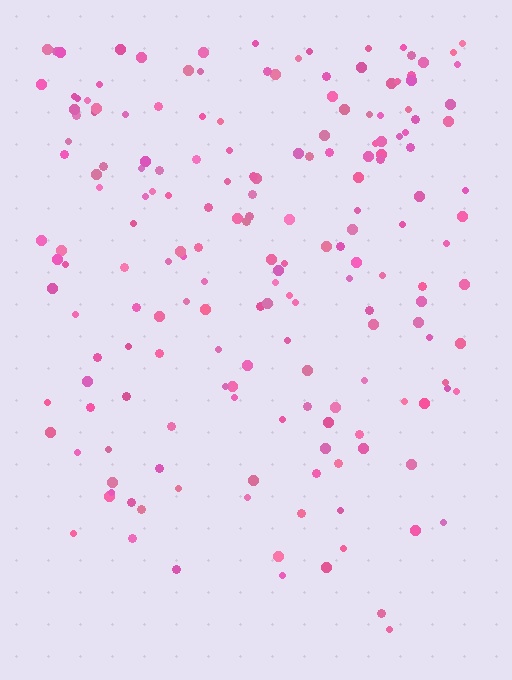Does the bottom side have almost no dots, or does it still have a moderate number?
Still a moderate number, just noticeably fewer than the top.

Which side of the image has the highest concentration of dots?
The top.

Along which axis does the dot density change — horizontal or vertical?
Vertical.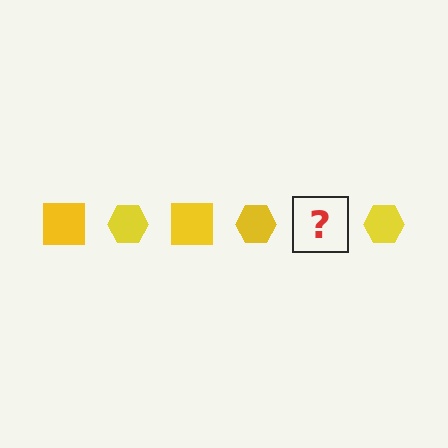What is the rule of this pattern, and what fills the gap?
The rule is that the pattern cycles through square, hexagon shapes in yellow. The gap should be filled with a yellow square.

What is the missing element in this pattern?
The missing element is a yellow square.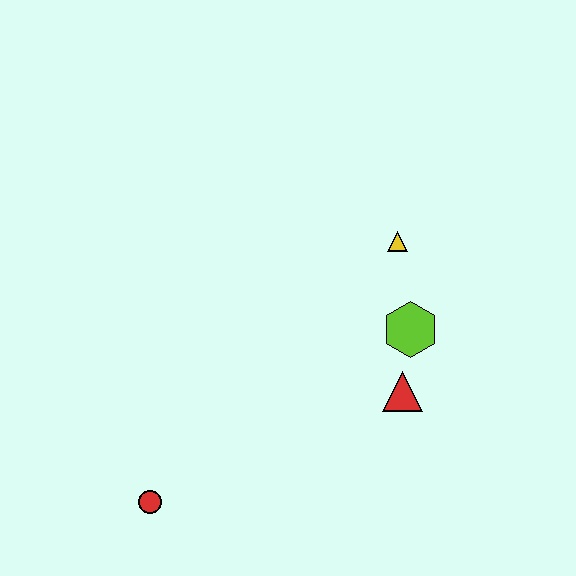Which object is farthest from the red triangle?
The red circle is farthest from the red triangle.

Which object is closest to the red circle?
The red triangle is closest to the red circle.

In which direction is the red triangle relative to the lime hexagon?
The red triangle is below the lime hexagon.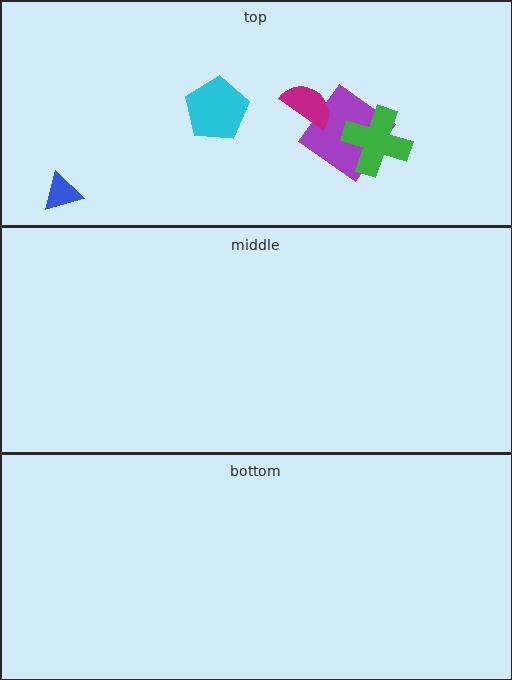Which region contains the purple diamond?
The top region.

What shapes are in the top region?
The blue triangle, the cyan pentagon, the purple diamond, the magenta semicircle, the green cross.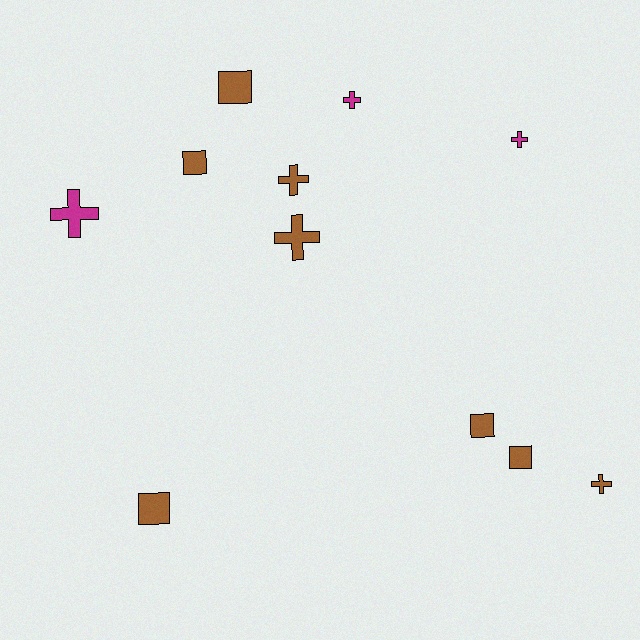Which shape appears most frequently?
Cross, with 6 objects.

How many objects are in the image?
There are 11 objects.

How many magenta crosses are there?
There are 3 magenta crosses.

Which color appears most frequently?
Brown, with 8 objects.